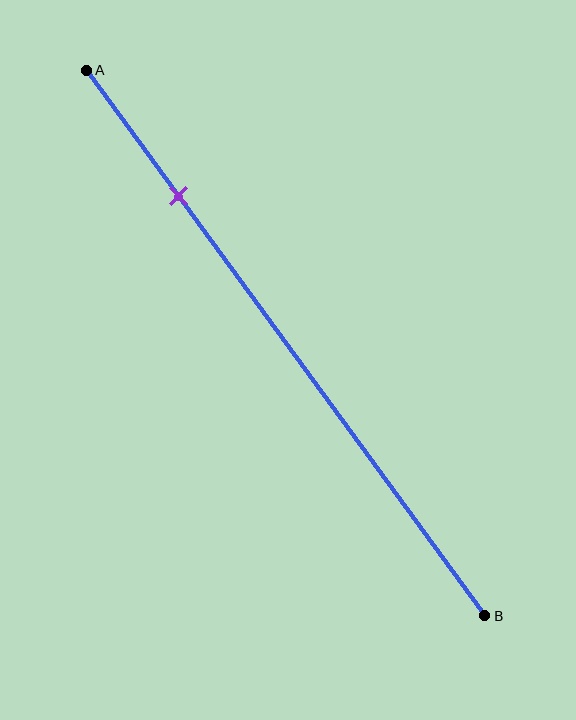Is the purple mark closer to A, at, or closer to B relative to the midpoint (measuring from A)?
The purple mark is closer to point A than the midpoint of segment AB.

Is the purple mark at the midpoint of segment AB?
No, the mark is at about 25% from A, not at the 50% midpoint.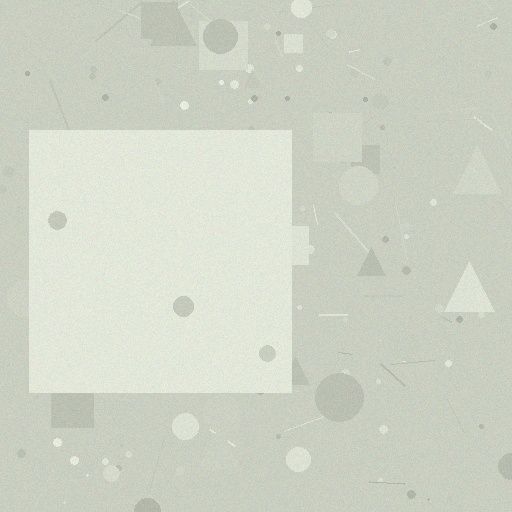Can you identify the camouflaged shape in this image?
The camouflaged shape is a square.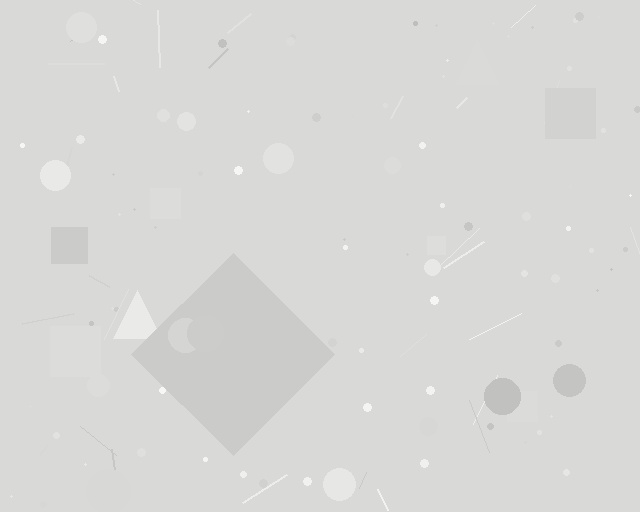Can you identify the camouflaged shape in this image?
The camouflaged shape is a diamond.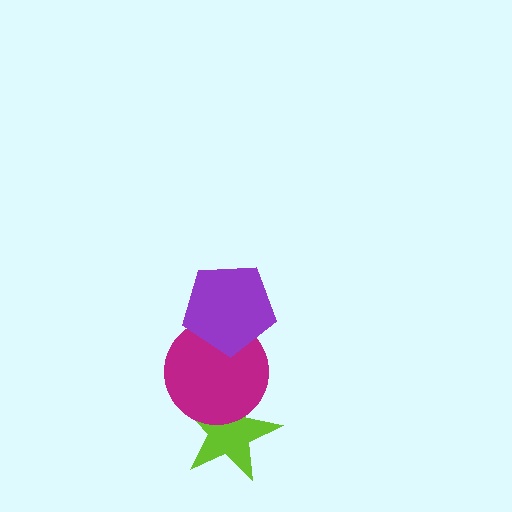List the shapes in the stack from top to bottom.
From top to bottom: the purple pentagon, the magenta circle, the lime star.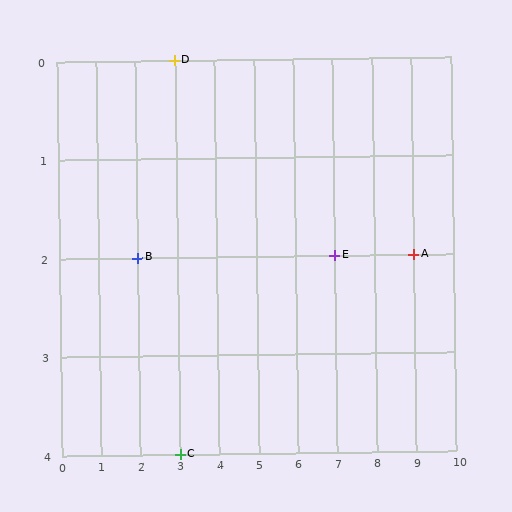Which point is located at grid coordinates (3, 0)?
Point D is at (3, 0).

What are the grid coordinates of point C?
Point C is at grid coordinates (3, 4).